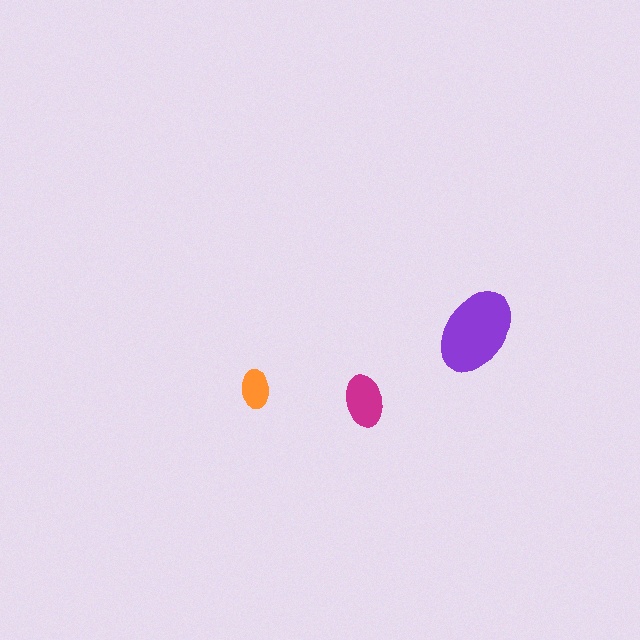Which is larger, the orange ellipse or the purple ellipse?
The purple one.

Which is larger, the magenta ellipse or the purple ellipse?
The purple one.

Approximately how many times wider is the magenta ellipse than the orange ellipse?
About 1.5 times wider.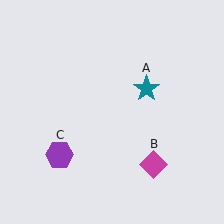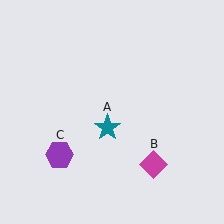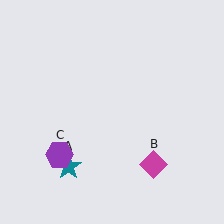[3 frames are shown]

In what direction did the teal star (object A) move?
The teal star (object A) moved down and to the left.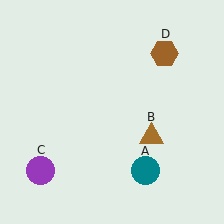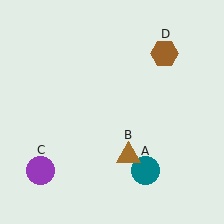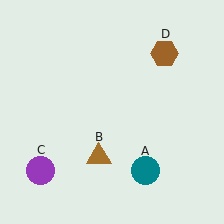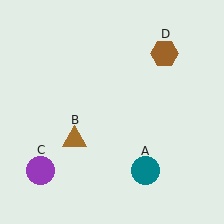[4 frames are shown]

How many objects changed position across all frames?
1 object changed position: brown triangle (object B).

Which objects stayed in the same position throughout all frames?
Teal circle (object A) and purple circle (object C) and brown hexagon (object D) remained stationary.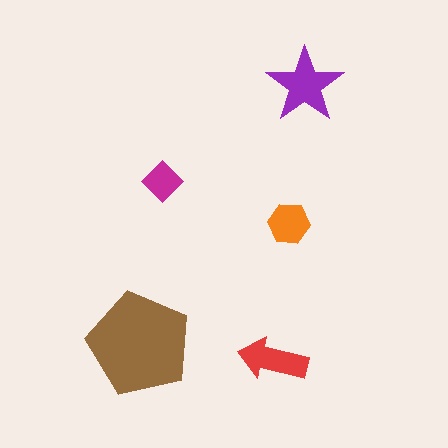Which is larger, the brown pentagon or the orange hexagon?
The brown pentagon.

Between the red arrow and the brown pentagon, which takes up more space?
The brown pentagon.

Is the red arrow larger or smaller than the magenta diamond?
Larger.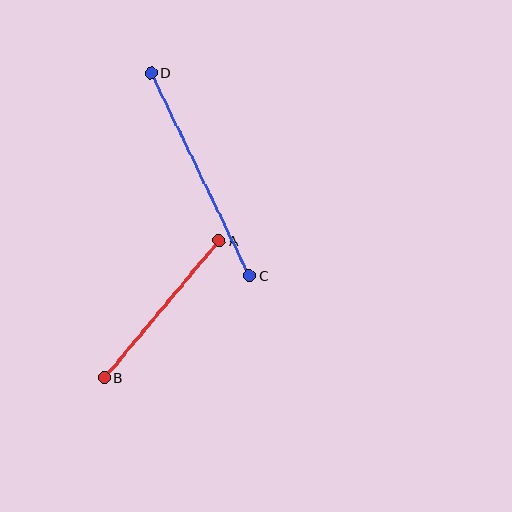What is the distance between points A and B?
The distance is approximately 179 pixels.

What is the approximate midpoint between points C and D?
The midpoint is at approximately (200, 175) pixels.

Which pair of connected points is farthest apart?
Points C and D are farthest apart.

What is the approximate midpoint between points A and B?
The midpoint is at approximately (162, 309) pixels.